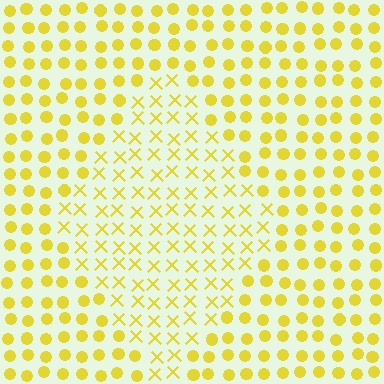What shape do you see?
I see a diamond.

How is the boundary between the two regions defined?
The boundary is defined by a change in element shape: X marks inside vs. circles outside. All elements share the same color and spacing.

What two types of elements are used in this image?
The image uses X marks inside the diamond region and circles outside it.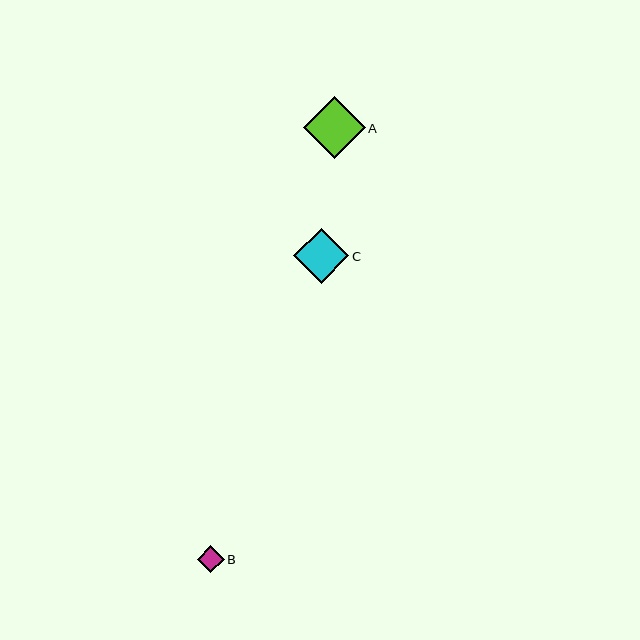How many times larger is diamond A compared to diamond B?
Diamond A is approximately 2.3 times the size of diamond B.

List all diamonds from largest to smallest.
From largest to smallest: A, C, B.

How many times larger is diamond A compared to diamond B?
Diamond A is approximately 2.3 times the size of diamond B.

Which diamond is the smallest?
Diamond B is the smallest with a size of approximately 26 pixels.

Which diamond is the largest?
Diamond A is the largest with a size of approximately 62 pixels.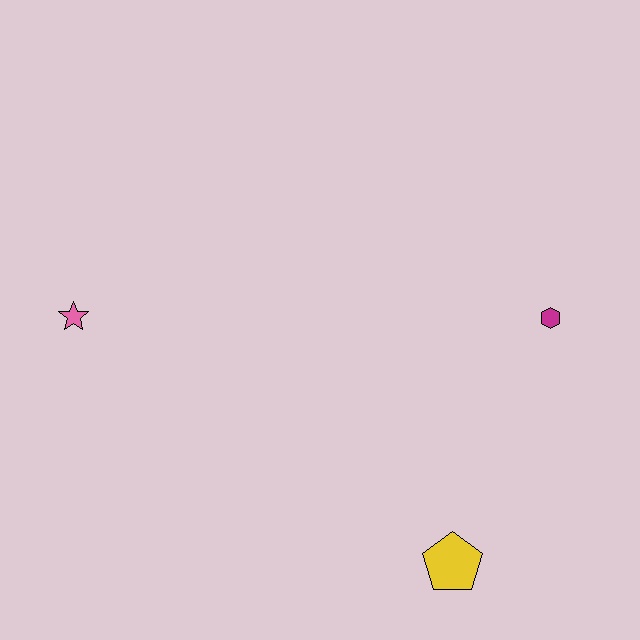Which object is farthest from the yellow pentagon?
The pink star is farthest from the yellow pentagon.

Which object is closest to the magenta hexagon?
The yellow pentagon is closest to the magenta hexagon.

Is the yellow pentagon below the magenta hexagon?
Yes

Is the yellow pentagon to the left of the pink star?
No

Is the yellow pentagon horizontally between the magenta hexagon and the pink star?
Yes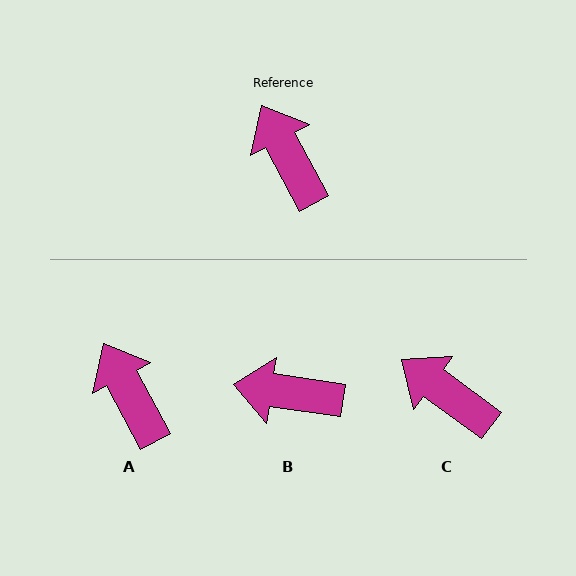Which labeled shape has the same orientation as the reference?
A.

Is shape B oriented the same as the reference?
No, it is off by about 54 degrees.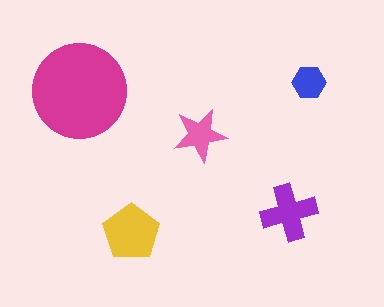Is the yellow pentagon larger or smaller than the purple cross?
Larger.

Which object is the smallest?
The blue hexagon.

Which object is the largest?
The magenta circle.